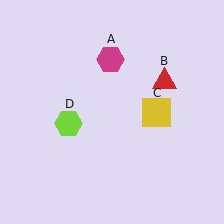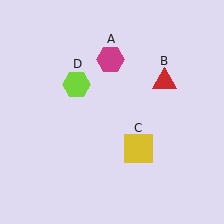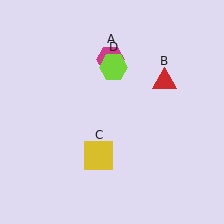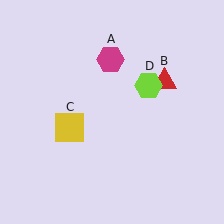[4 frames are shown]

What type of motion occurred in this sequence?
The yellow square (object C), lime hexagon (object D) rotated clockwise around the center of the scene.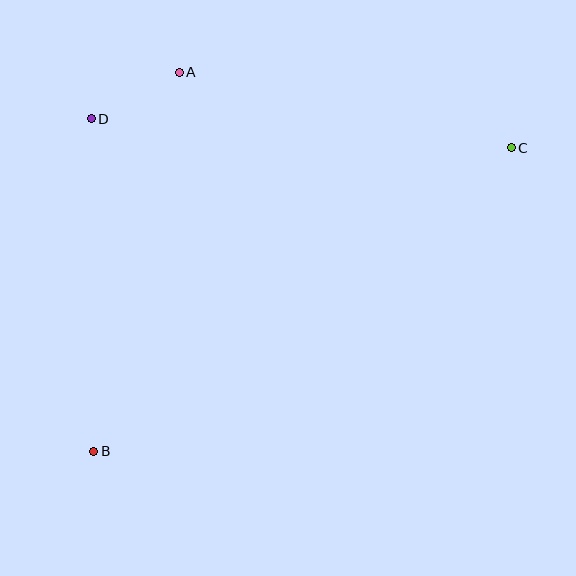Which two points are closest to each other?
Points A and D are closest to each other.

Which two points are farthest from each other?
Points B and C are farthest from each other.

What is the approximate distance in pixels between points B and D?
The distance between B and D is approximately 333 pixels.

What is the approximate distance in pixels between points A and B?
The distance between A and B is approximately 389 pixels.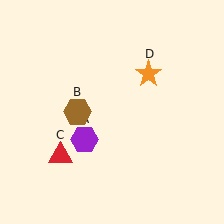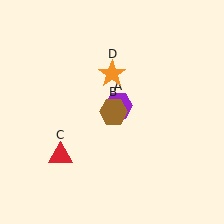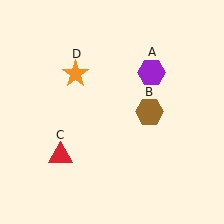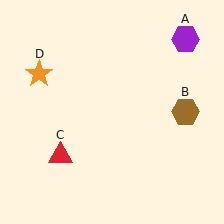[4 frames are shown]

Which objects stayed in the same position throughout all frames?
Red triangle (object C) remained stationary.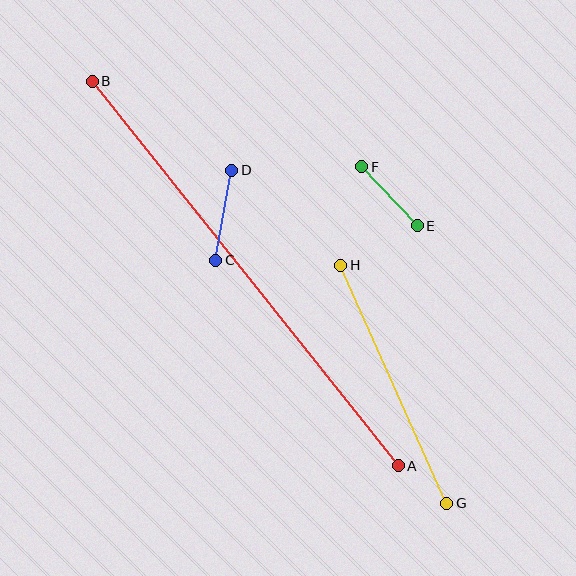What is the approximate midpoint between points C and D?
The midpoint is at approximately (224, 215) pixels.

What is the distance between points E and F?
The distance is approximately 81 pixels.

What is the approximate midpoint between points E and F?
The midpoint is at approximately (390, 196) pixels.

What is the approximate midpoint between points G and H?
The midpoint is at approximately (394, 384) pixels.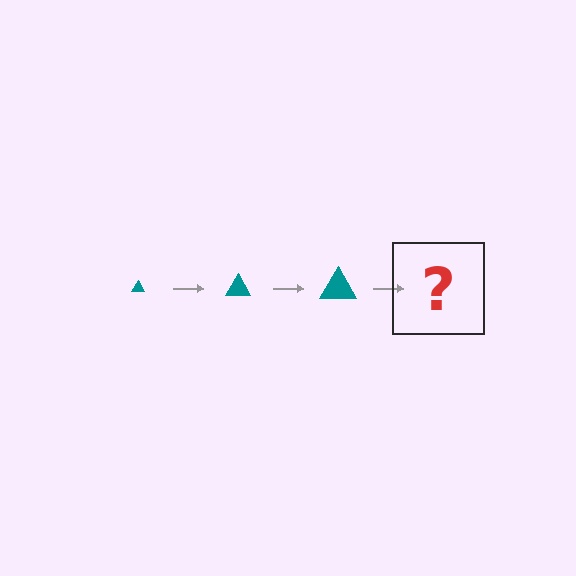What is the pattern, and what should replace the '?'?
The pattern is that the triangle gets progressively larger each step. The '?' should be a teal triangle, larger than the previous one.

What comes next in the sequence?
The next element should be a teal triangle, larger than the previous one.